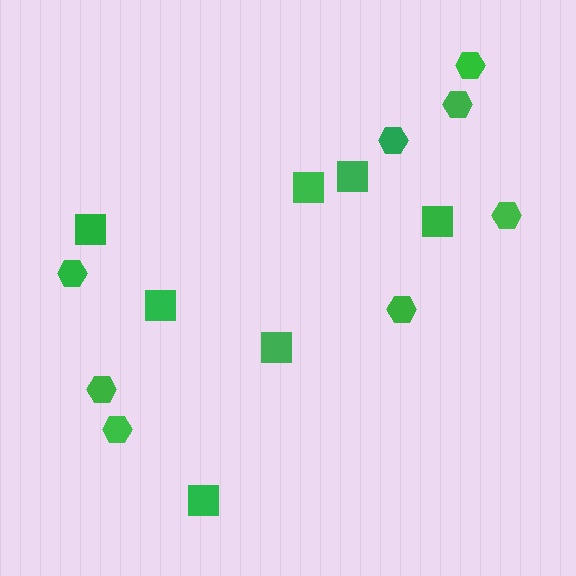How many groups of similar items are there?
There are 2 groups: one group of hexagons (8) and one group of squares (7).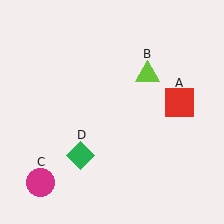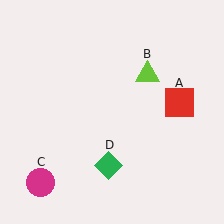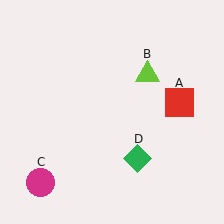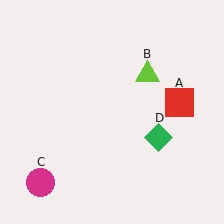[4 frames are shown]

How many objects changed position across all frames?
1 object changed position: green diamond (object D).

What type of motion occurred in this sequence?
The green diamond (object D) rotated counterclockwise around the center of the scene.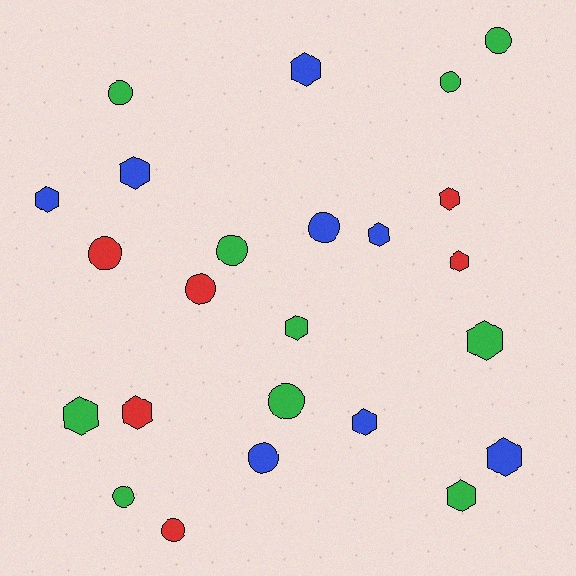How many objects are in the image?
There are 24 objects.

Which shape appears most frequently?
Hexagon, with 13 objects.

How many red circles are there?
There are 3 red circles.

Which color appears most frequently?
Green, with 10 objects.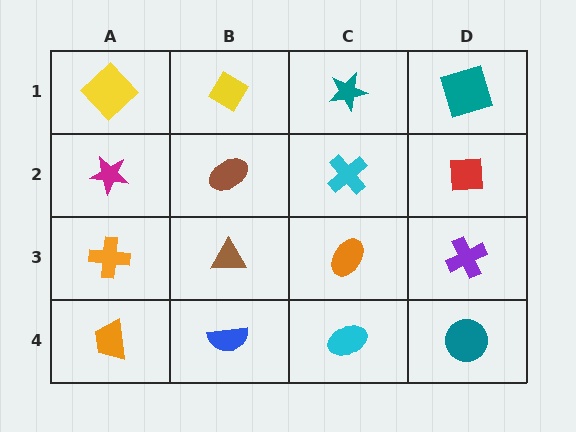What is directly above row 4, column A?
An orange cross.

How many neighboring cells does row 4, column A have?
2.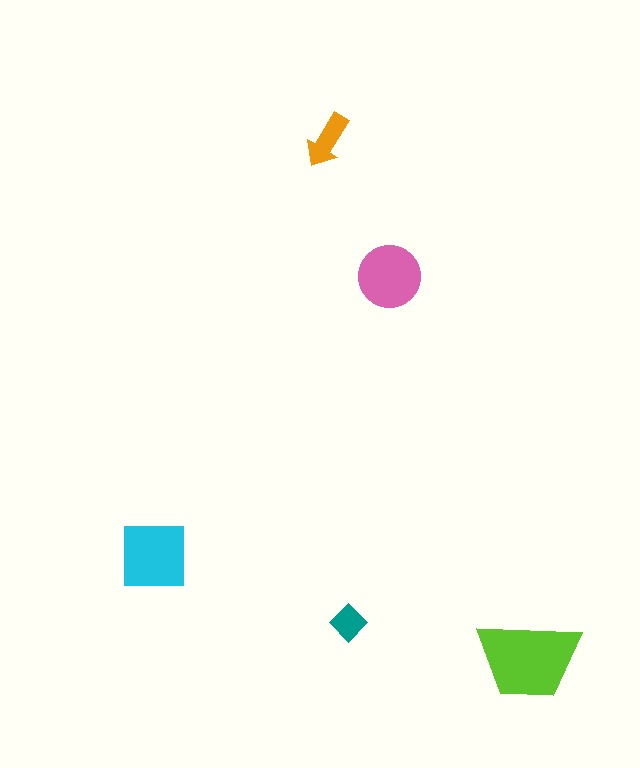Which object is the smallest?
The teal diamond.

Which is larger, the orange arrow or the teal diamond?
The orange arrow.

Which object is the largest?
The lime trapezoid.